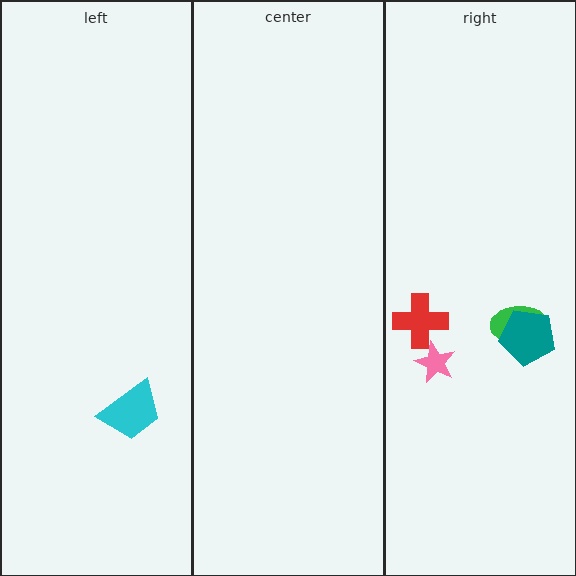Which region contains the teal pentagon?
The right region.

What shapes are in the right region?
The green ellipse, the pink star, the red cross, the teal pentagon.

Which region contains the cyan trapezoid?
The left region.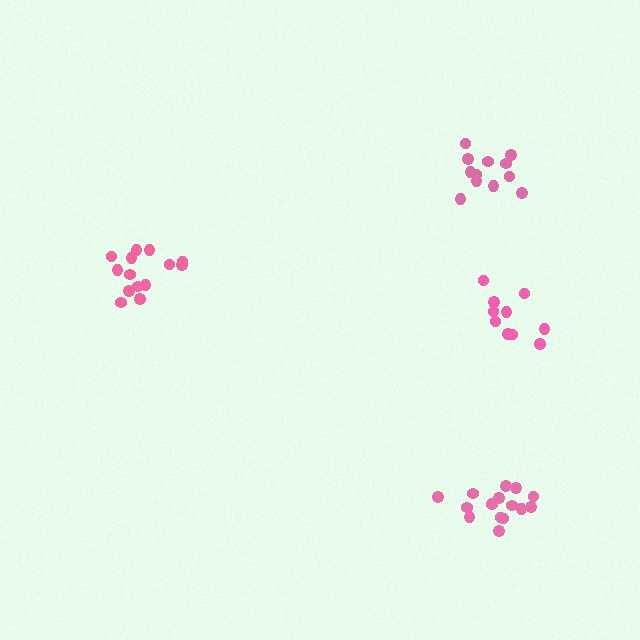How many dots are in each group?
Group 1: 16 dots, Group 2: 12 dots, Group 3: 14 dots, Group 4: 10 dots (52 total).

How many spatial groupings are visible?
There are 4 spatial groupings.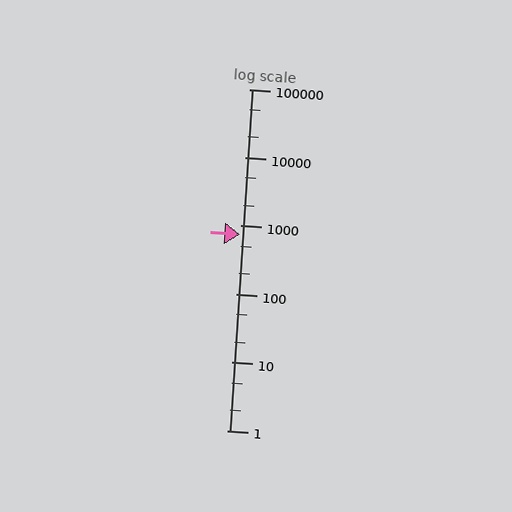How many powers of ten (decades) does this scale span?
The scale spans 5 decades, from 1 to 100000.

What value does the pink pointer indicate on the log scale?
The pointer indicates approximately 750.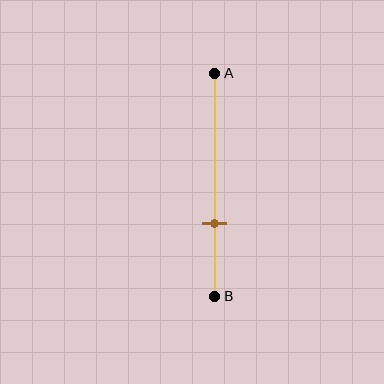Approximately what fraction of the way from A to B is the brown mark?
The brown mark is approximately 65% of the way from A to B.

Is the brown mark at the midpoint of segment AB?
No, the mark is at about 65% from A, not at the 50% midpoint.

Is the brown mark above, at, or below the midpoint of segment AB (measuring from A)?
The brown mark is below the midpoint of segment AB.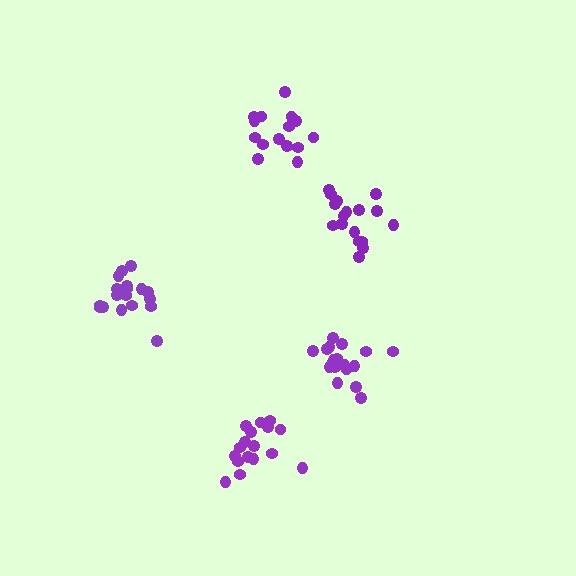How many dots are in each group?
Group 1: 17 dots, Group 2: 18 dots, Group 3: 17 dots, Group 4: 18 dots, Group 5: 16 dots (86 total).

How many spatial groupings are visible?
There are 5 spatial groupings.